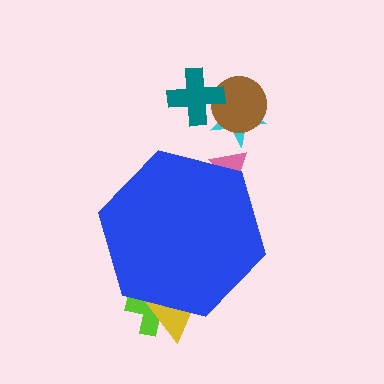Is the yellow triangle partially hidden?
Yes, the yellow triangle is partially hidden behind the blue hexagon.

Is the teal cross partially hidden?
No, the teal cross is fully visible.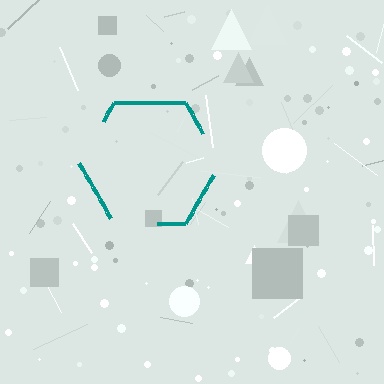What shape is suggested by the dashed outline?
The dashed outline suggests a hexagon.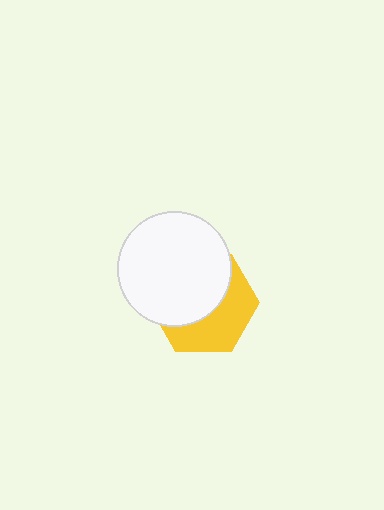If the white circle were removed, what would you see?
You would see the complete yellow hexagon.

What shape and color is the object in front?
The object in front is a white circle.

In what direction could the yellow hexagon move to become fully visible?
The yellow hexagon could move toward the lower-right. That would shift it out from behind the white circle entirely.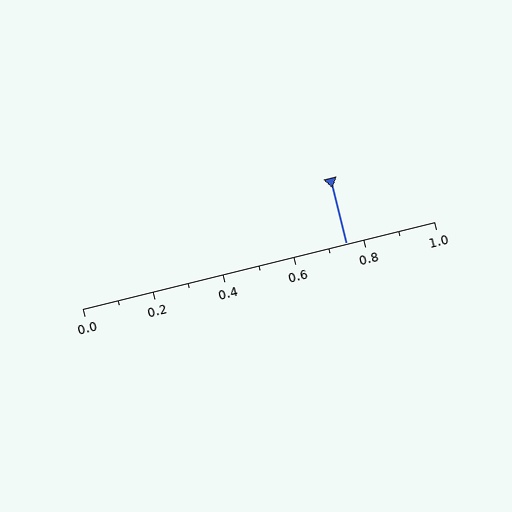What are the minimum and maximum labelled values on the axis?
The axis runs from 0.0 to 1.0.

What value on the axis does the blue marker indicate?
The marker indicates approximately 0.75.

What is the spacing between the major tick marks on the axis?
The major ticks are spaced 0.2 apart.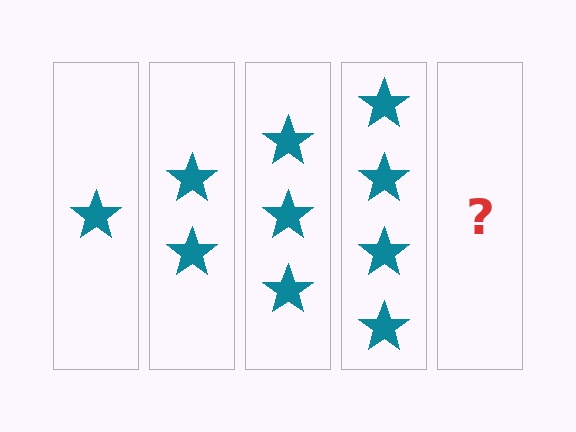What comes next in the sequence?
The next element should be 5 stars.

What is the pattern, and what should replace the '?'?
The pattern is that each step adds one more star. The '?' should be 5 stars.